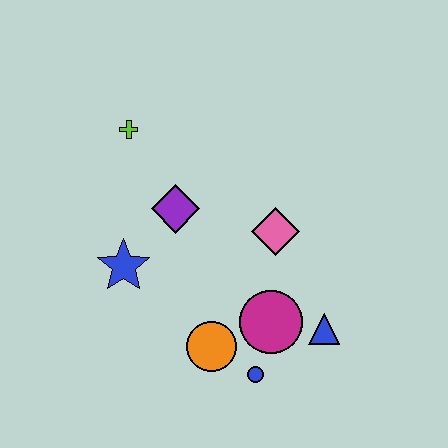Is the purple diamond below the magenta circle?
No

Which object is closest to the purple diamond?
The blue star is closest to the purple diamond.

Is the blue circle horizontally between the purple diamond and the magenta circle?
Yes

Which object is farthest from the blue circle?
The lime cross is farthest from the blue circle.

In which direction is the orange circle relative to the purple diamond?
The orange circle is below the purple diamond.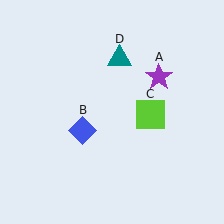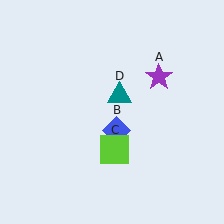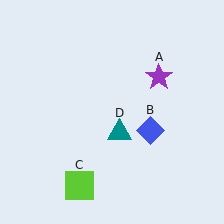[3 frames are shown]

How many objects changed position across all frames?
3 objects changed position: blue diamond (object B), lime square (object C), teal triangle (object D).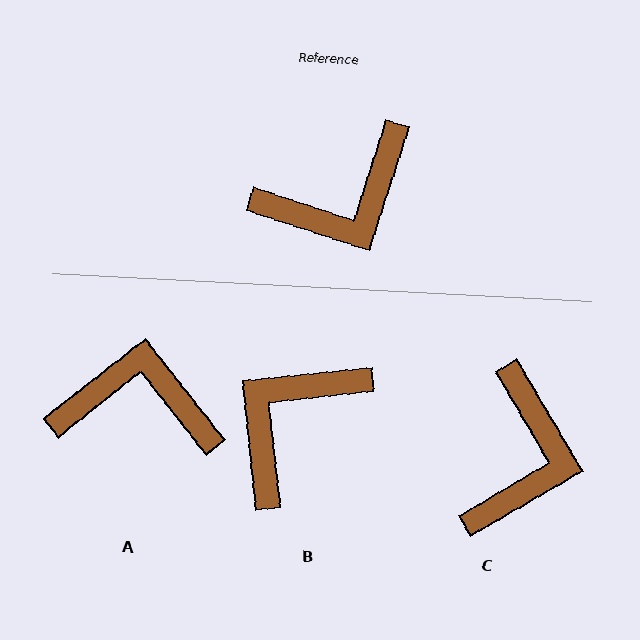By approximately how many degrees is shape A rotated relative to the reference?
Approximately 146 degrees counter-clockwise.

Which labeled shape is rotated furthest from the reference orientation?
B, about 156 degrees away.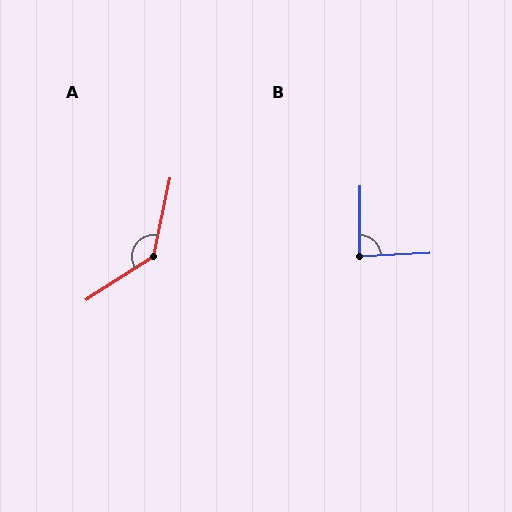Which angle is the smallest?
B, at approximately 87 degrees.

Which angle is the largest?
A, at approximately 135 degrees.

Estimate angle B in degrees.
Approximately 87 degrees.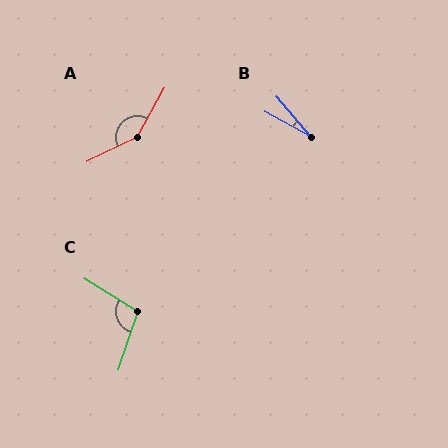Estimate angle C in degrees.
Approximately 103 degrees.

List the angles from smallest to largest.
B (21°), C (103°), A (144°).